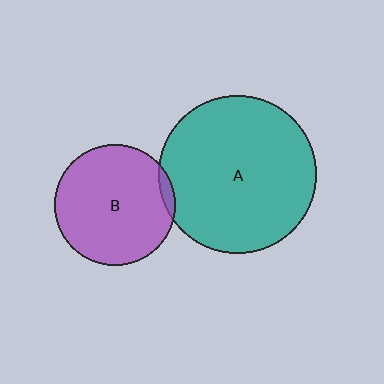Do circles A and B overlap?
Yes.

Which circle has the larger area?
Circle A (teal).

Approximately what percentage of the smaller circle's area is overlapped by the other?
Approximately 5%.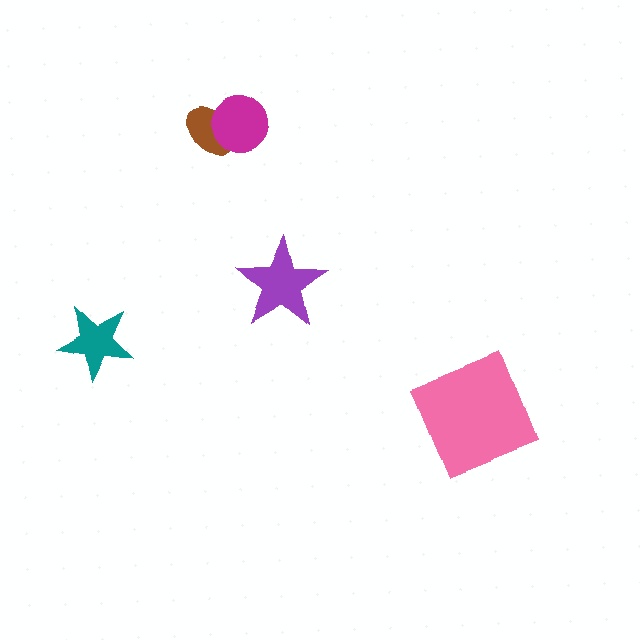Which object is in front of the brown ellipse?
The magenta circle is in front of the brown ellipse.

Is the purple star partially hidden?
No, no other shape covers it.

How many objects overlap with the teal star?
0 objects overlap with the teal star.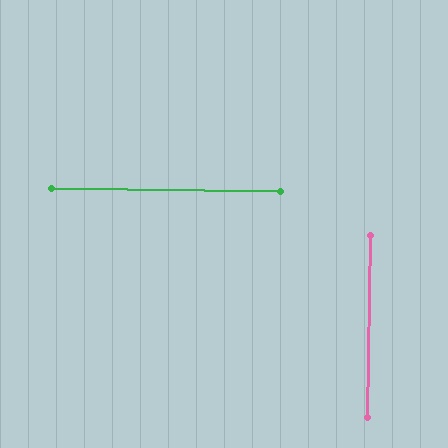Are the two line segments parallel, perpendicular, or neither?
Perpendicular — they meet at approximately 90°.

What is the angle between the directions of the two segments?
Approximately 90 degrees.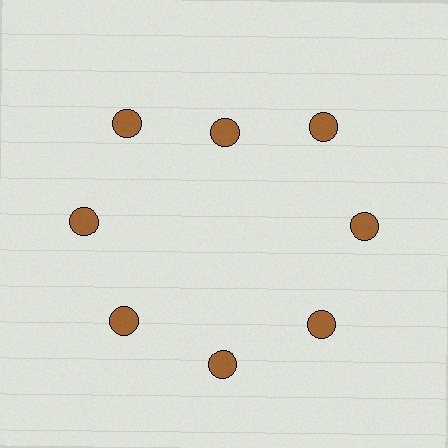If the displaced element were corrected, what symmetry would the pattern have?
It would have 8-fold rotational symmetry — the pattern would map onto itself every 45 degrees.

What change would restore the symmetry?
The symmetry would be restored by moving it outward, back onto the ring so that all 8 circles sit at equal angles and equal distance from the center.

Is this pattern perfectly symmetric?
No. The 8 brown circles are arranged in a ring, but one element near the 12 o'clock position is pulled inward toward the center, breaking the 8-fold rotational symmetry.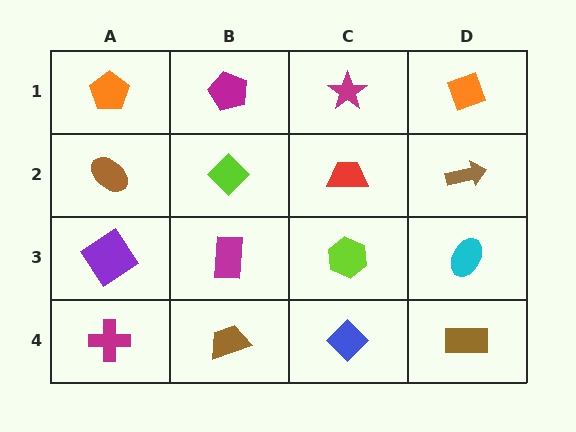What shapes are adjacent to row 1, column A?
A brown ellipse (row 2, column A), a magenta pentagon (row 1, column B).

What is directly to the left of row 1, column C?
A magenta pentagon.